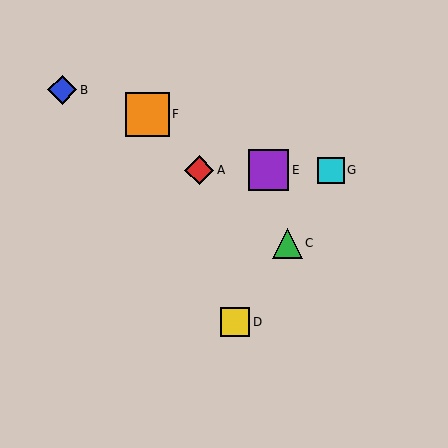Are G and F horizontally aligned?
No, G is at y≈170 and F is at y≈114.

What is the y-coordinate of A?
Object A is at y≈170.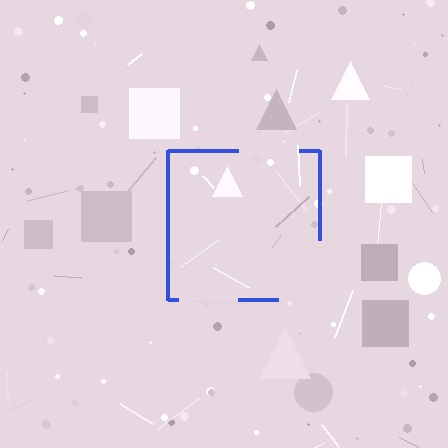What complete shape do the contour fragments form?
The contour fragments form a square.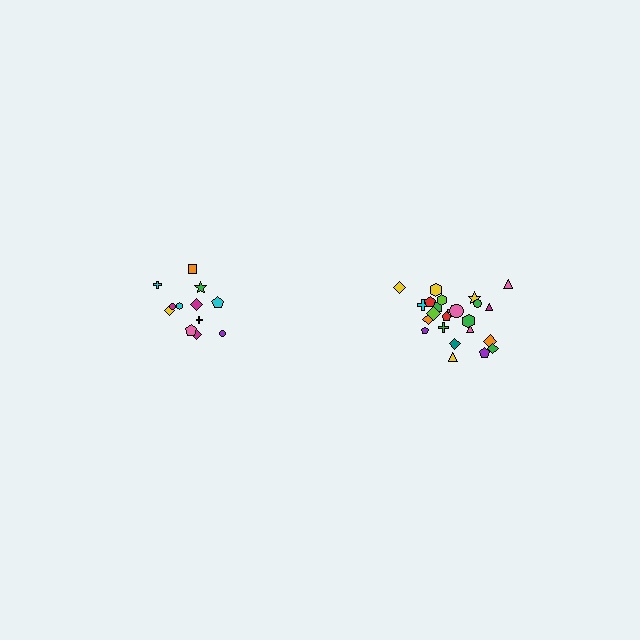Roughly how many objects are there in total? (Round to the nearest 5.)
Roughly 35 objects in total.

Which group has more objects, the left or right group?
The right group.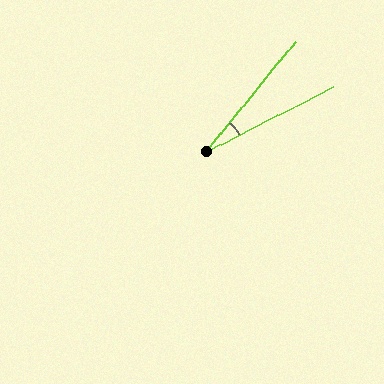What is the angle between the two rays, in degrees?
Approximately 24 degrees.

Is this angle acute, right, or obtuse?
It is acute.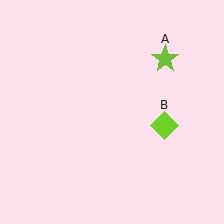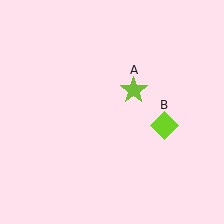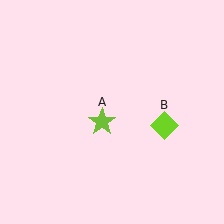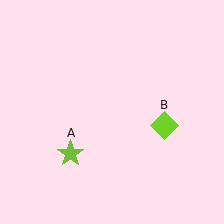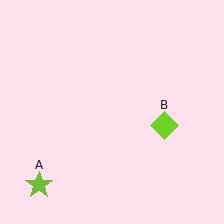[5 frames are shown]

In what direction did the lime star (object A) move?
The lime star (object A) moved down and to the left.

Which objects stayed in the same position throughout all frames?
Lime diamond (object B) remained stationary.